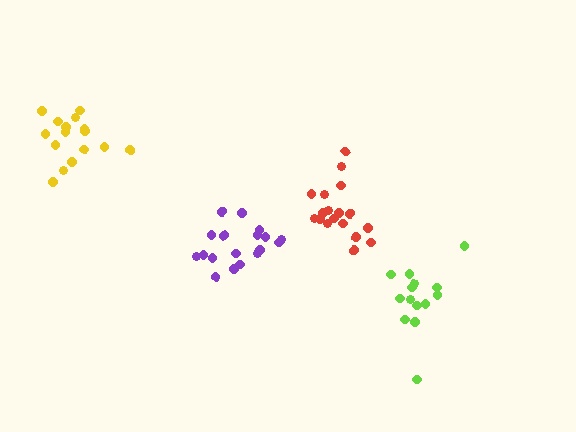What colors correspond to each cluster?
The clusters are colored: yellow, purple, lime, red.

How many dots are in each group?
Group 1: 16 dots, Group 2: 19 dots, Group 3: 14 dots, Group 4: 18 dots (67 total).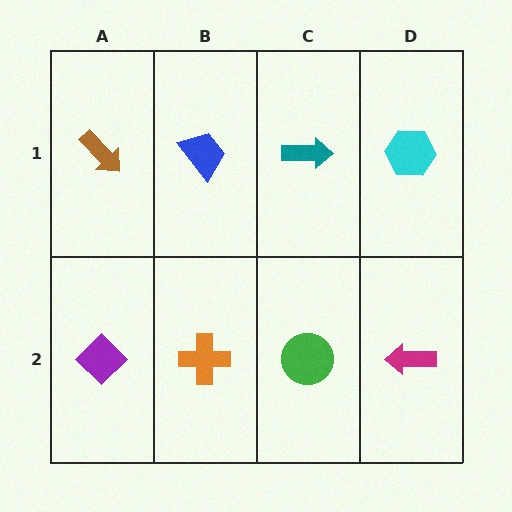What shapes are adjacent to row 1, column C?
A green circle (row 2, column C), a blue trapezoid (row 1, column B), a cyan hexagon (row 1, column D).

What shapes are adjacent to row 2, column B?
A blue trapezoid (row 1, column B), a purple diamond (row 2, column A), a green circle (row 2, column C).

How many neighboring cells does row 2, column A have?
2.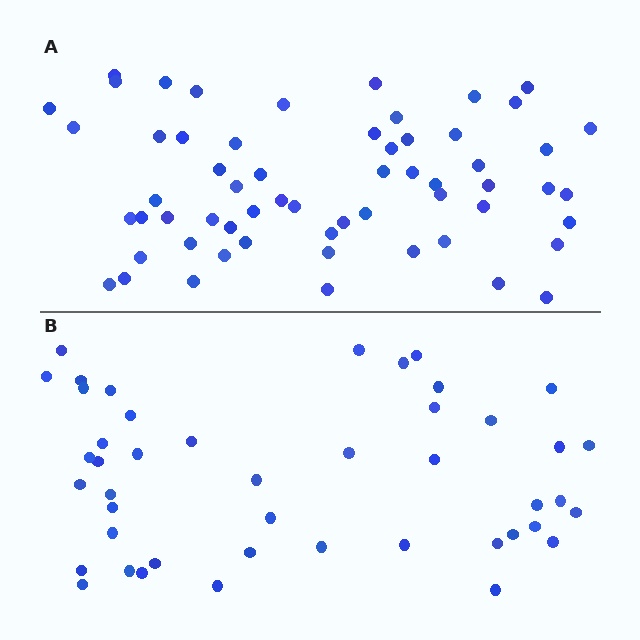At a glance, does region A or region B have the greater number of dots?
Region A (the top region) has more dots.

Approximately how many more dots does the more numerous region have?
Region A has approximately 15 more dots than region B.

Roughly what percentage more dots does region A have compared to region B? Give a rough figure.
About 35% more.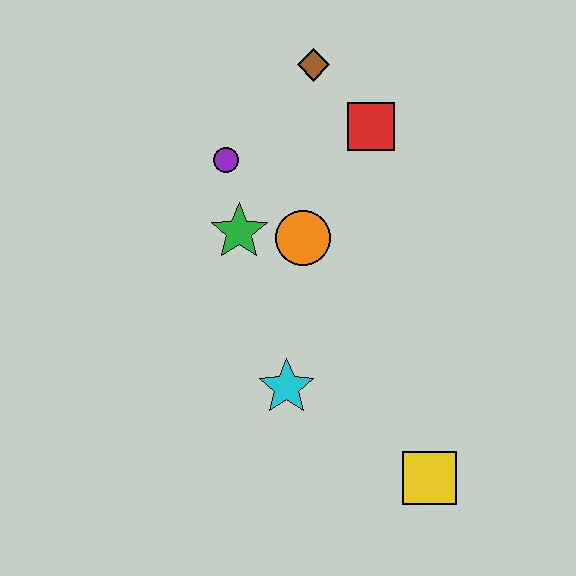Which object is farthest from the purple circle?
The yellow square is farthest from the purple circle.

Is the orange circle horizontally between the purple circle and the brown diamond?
Yes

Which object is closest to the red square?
The brown diamond is closest to the red square.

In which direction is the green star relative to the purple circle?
The green star is below the purple circle.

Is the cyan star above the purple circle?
No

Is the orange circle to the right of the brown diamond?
No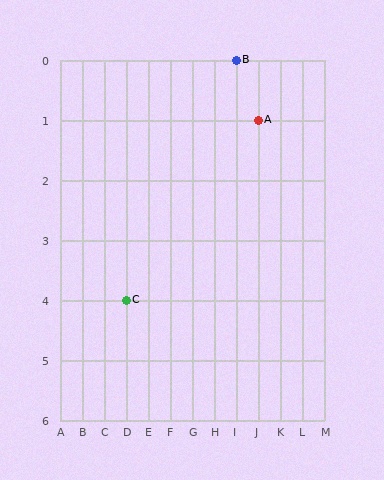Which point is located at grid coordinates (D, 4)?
Point C is at (D, 4).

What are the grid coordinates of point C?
Point C is at grid coordinates (D, 4).